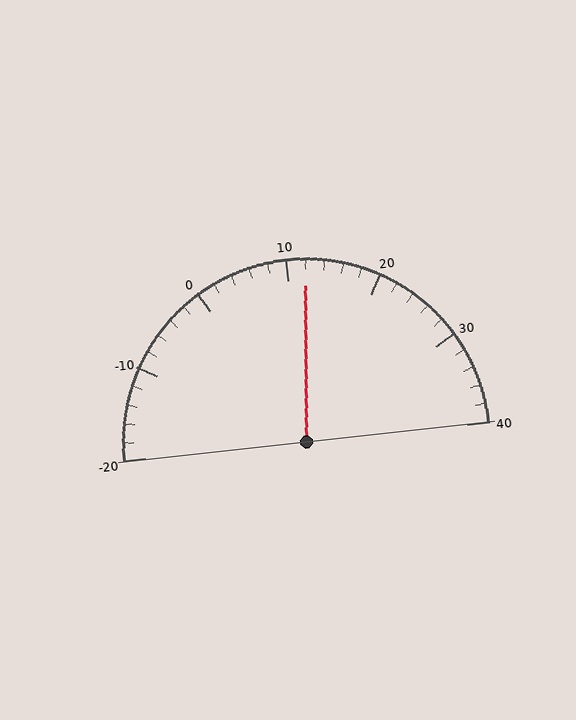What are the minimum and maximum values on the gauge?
The gauge ranges from -20 to 40.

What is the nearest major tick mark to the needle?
The nearest major tick mark is 10.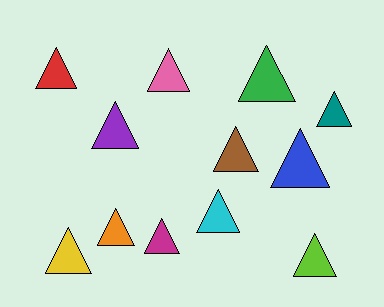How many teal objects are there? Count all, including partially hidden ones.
There is 1 teal object.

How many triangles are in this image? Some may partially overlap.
There are 12 triangles.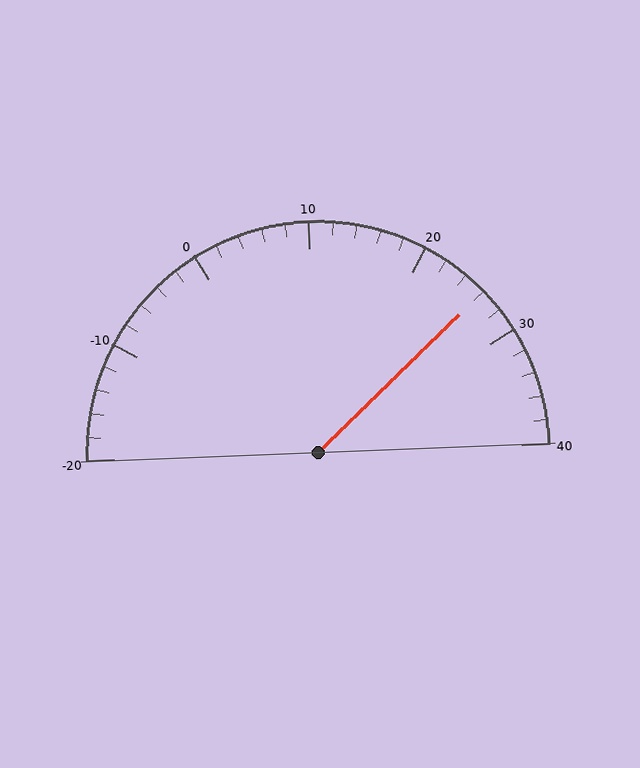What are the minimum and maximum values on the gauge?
The gauge ranges from -20 to 40.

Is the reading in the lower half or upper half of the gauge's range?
The reading is in the upper half of the range (-20 to 40).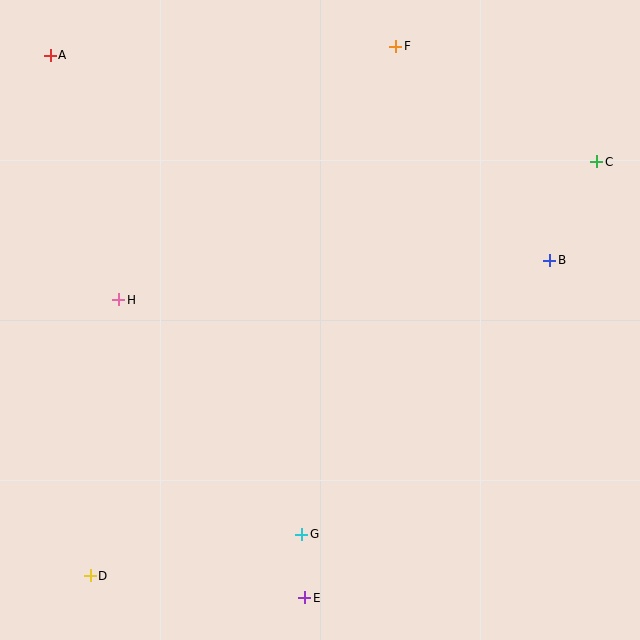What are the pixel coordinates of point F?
Point F is at (396, 46).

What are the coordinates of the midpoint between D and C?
The midpoint between D and C is at (344, 369).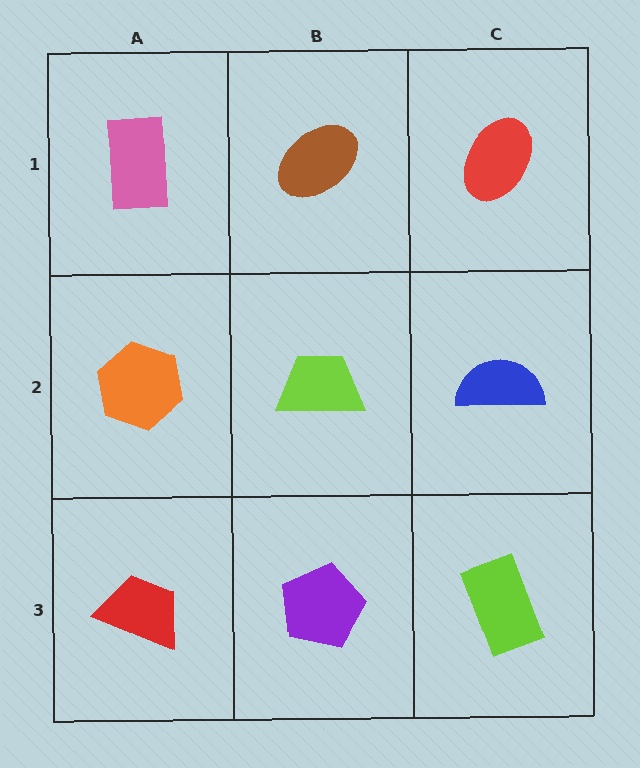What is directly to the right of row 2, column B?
A blue semicircle.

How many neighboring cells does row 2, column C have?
3.